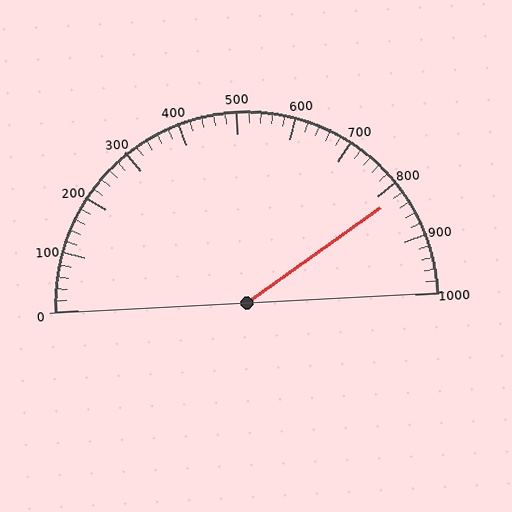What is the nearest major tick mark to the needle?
The nearest major tick mark is 800.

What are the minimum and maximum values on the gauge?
The gauge ranges from 0 to 1000.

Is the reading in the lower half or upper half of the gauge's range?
The reading is in the upper half of the range (0 to 1000).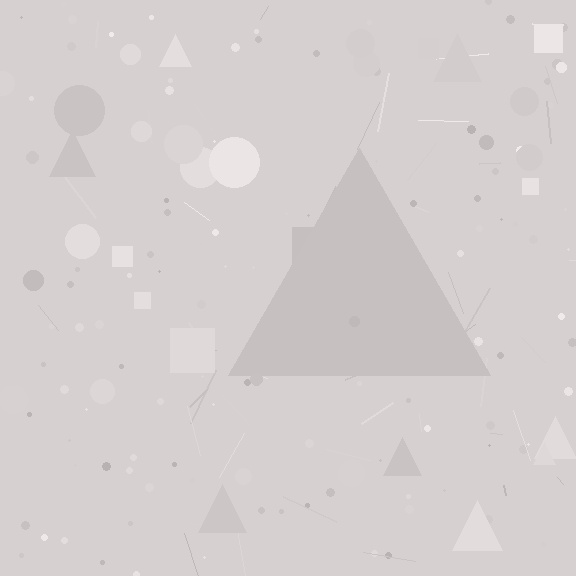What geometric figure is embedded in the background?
A triangle is embedded in the background.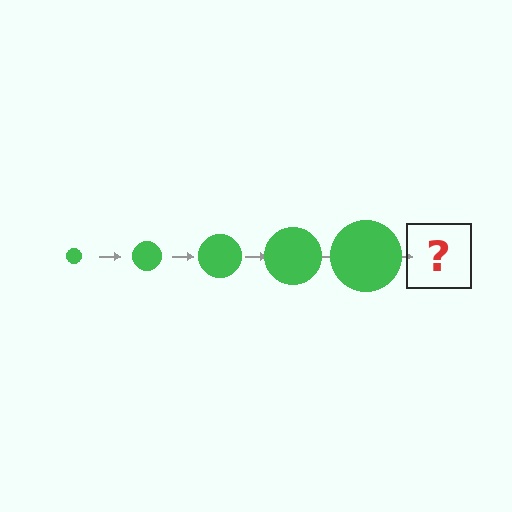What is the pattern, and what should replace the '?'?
The pattern is that the circle gets progressively larger each step. The '?' should be a green circle, larger than the previous one.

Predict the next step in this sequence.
The next step is a green circle, larger than the previous one.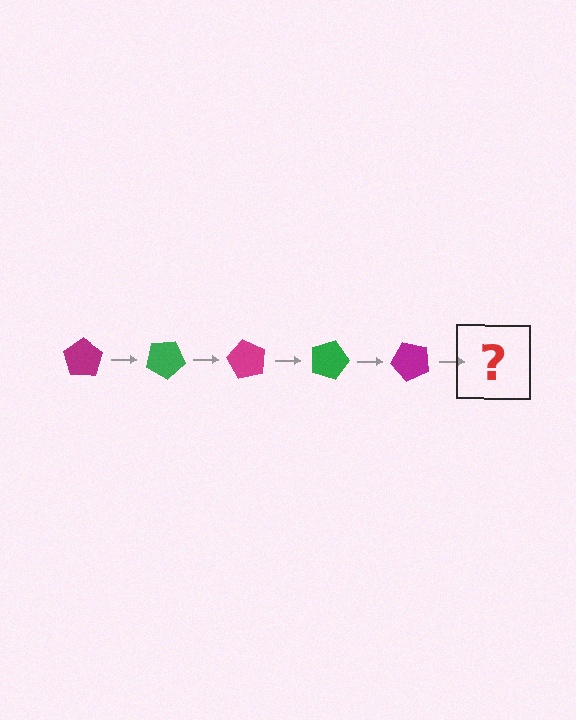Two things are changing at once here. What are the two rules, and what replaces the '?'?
The two rules are that it rotates 30 degrees each step and the color cycles through magenta and green. The '?' should be a green pentagon, rotated 150 degrees from the start.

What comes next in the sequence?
The next element should be a green pentagon, rotated 150 degrees from the start.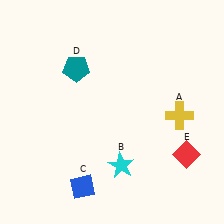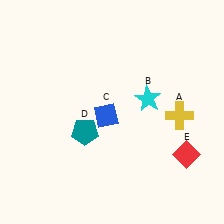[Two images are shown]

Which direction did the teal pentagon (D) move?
The teal pentagon (D) moved down.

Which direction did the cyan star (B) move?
The cyan star (B) moved up.